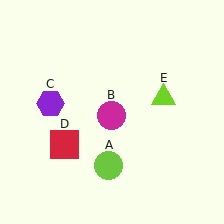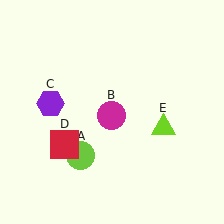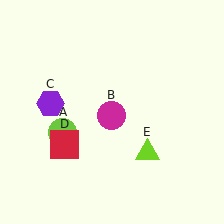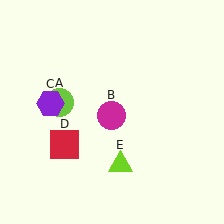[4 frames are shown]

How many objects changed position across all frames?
2 objects changed position: lime circle (object A), lime triangle (object E).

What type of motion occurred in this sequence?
The lime circle (object A), lime triangle (object E) rotated clockwise around the center of the scene.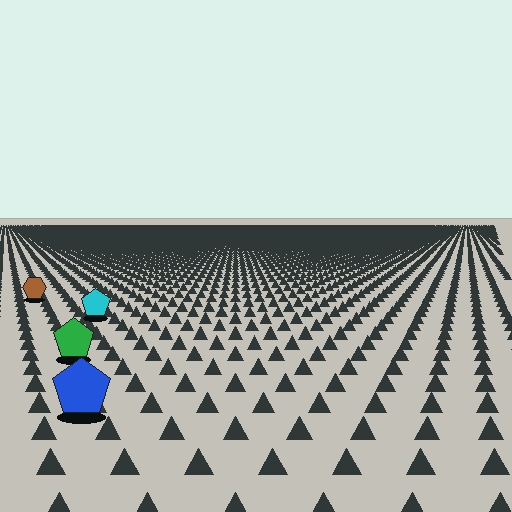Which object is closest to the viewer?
The blue pentagon is closest. The texture marks near it are larger and more spread out.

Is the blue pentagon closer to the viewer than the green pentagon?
Yes. The blue pentagon is closer — you can tell from the texture gradient: the ground texture is coarser near it.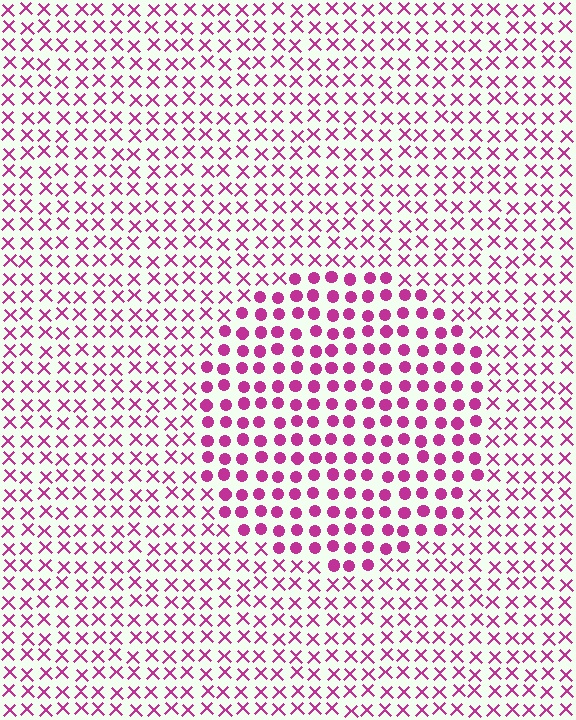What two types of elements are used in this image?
The image uses circles inside the circle region and X marks outside it.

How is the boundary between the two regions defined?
The boundary is defined by a change in element shape: circles inside vs. X marks outside. All elements share the same color and spacing.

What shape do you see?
I see a circle.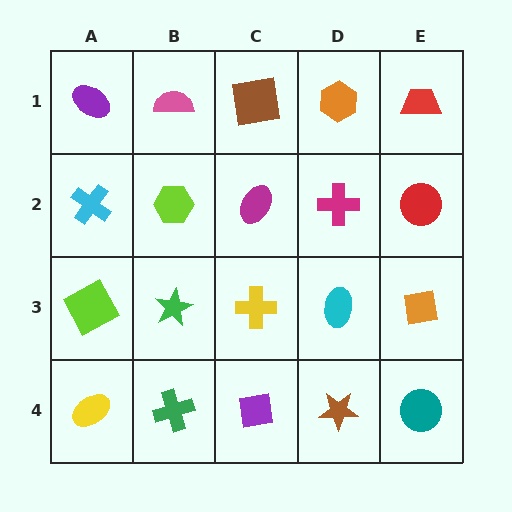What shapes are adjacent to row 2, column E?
A red trapezoid (row 1, column E), an orange square (row 3, column E), a magenta cross (row 2, column D).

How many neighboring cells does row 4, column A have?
2.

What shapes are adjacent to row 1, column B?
A lime hexagon (row 2, column B), a purple ellipse (row 1, column A), a brown square (row 1, column C).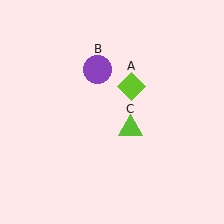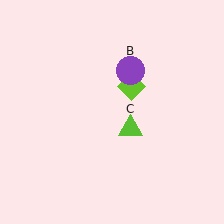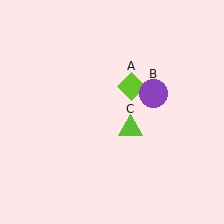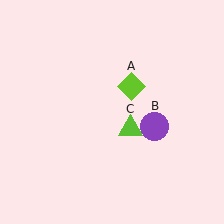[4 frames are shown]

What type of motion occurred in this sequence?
The purple circle (object B) rotated clockwise around the center of the scene.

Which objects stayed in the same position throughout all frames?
Lime diamond (object A) and lime triangle (object C) remained stationary.